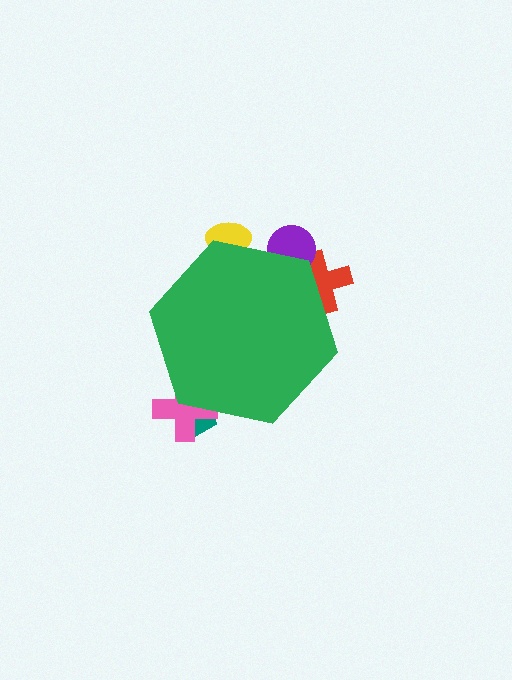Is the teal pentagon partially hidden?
Yes, the teal pentagon is partially hidden behind the green hexagon.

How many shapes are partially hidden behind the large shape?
5 shapes are partially hidden.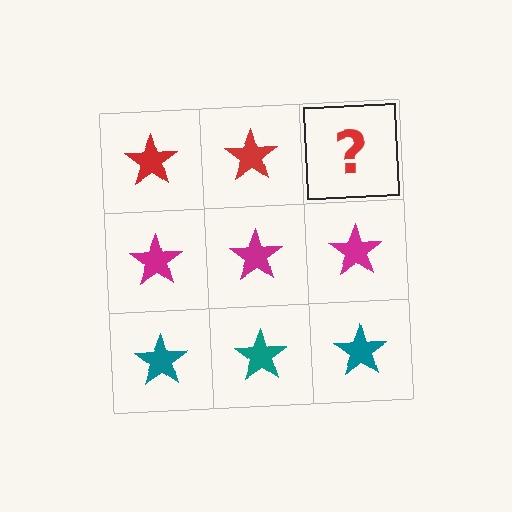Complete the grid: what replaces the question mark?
The question mark should be replaced with a red star.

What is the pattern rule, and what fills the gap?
The rule is that each row has a consistent color. The gap should be filled with a red star.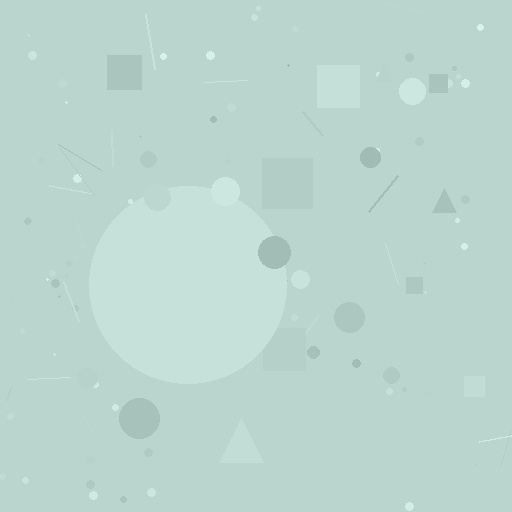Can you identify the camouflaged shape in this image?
The camouflaged shape is a circle.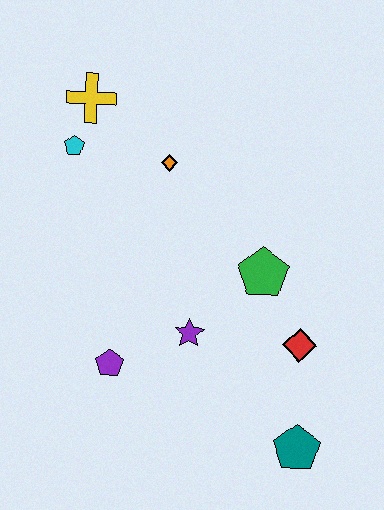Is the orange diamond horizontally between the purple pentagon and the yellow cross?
No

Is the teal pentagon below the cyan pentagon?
Yes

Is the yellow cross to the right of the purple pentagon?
No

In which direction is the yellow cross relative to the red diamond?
The yellow cross is above the red diamond.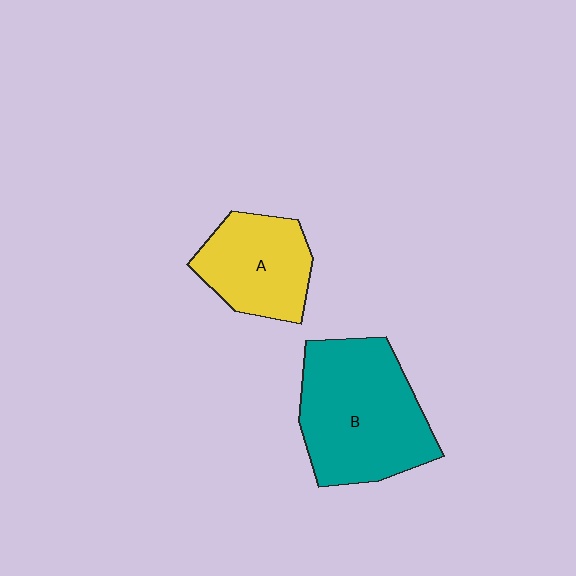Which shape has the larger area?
Shape B (teal).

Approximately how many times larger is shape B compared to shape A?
Approximately 1.6 times.